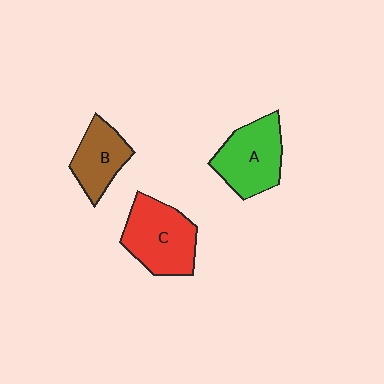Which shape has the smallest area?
Shape B (brown).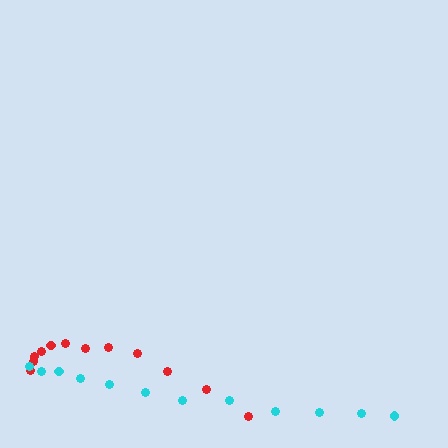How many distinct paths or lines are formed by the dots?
There are 2 distinct paths.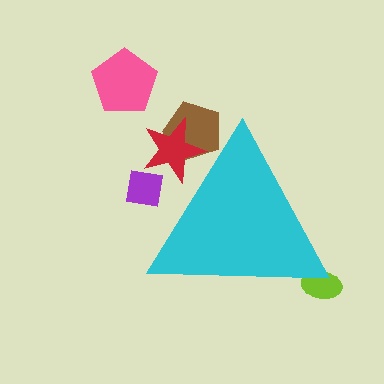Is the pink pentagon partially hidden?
No, the pink pentagon is fully visible.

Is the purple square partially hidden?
Yes, the purple square is partially hidden behind the cyan triangle.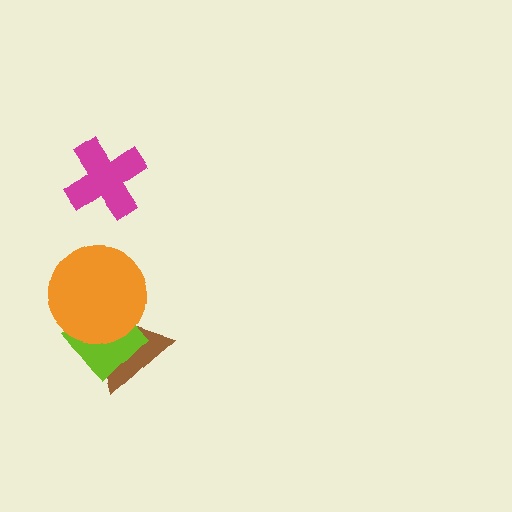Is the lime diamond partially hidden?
Yes, it is partially covered by another shape.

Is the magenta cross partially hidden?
No, no other shape covers it.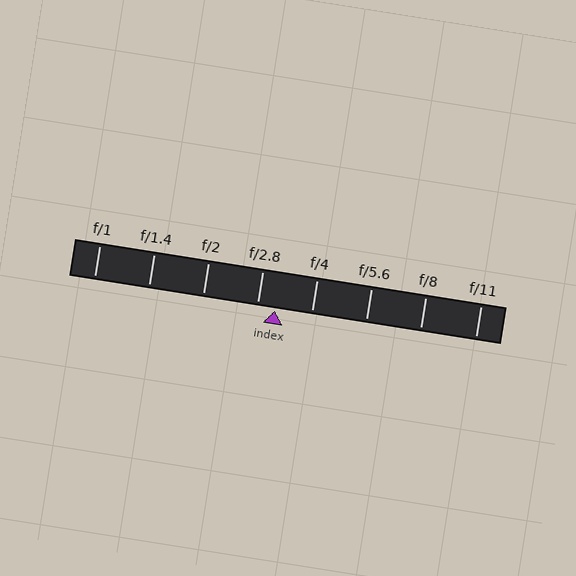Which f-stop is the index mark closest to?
The index mark is closest to f/2.8.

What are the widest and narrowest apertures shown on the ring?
The widest aperture shown is f/1 and the narrowest is f/11.